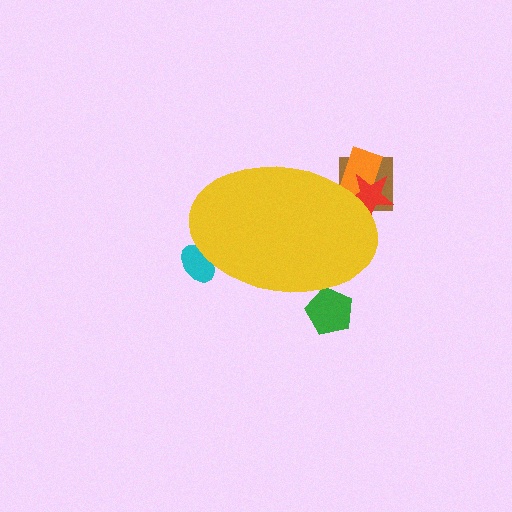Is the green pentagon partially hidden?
Yes, the green pentagon is partially hidden behind the yellow ellipse.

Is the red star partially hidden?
Yes, the red star is partially hidden behind the yellow ellipse.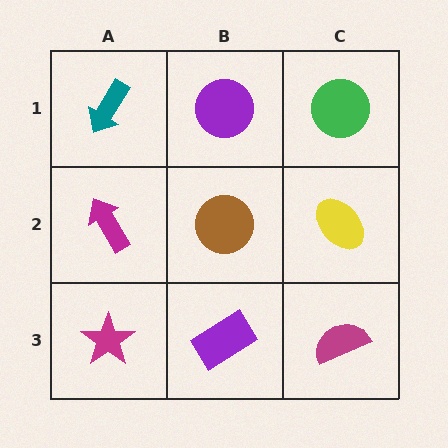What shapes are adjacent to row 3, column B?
A brown circle (row 2, column B), a magenta star (row 3, column A), a magenta semicircle (row 3, column C).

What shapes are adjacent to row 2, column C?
A green circle (row 1, column C), a magenta semicircle (row 3, column C), a brown circle (row 2, column B).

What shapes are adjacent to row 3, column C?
A yellow ellipse (row 2, column C), a purple rectangle (row 3, column B).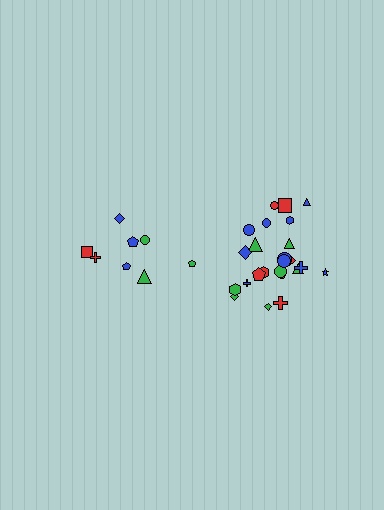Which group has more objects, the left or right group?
The right group.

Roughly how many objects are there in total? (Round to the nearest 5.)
Roughly 30 objects in total.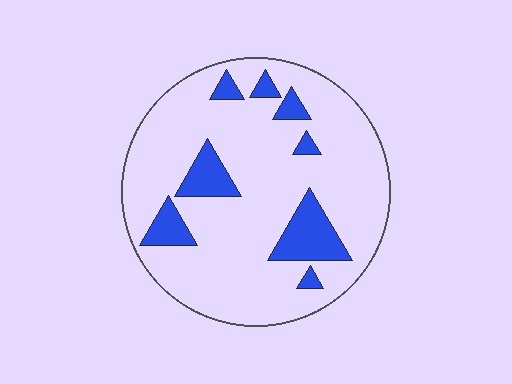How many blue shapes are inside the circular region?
8.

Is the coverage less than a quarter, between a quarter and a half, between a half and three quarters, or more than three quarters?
Less than a quarter.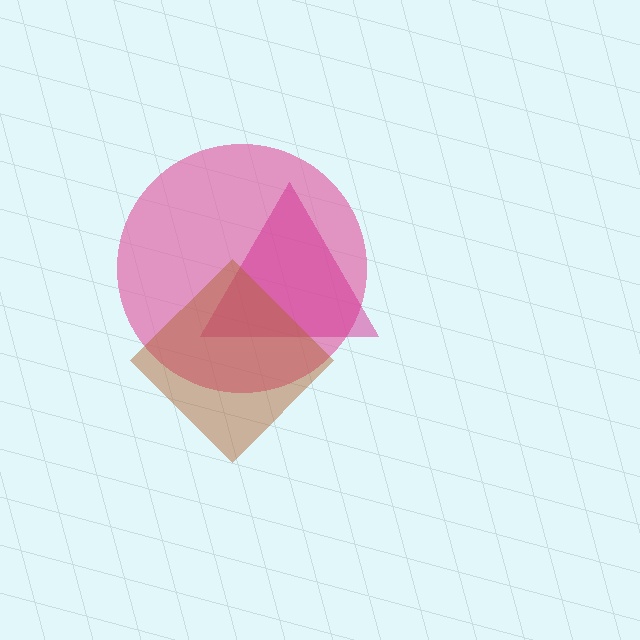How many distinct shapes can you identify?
There are 3 distinct shapes: a pink circle, a magenta triangle, a brown diamond.